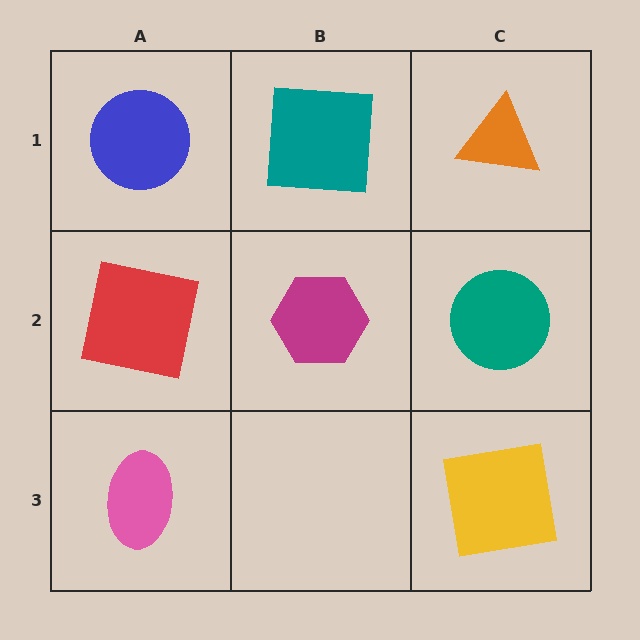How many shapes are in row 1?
3 shapes.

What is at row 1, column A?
A blue circle.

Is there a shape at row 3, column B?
No, that cell is empty.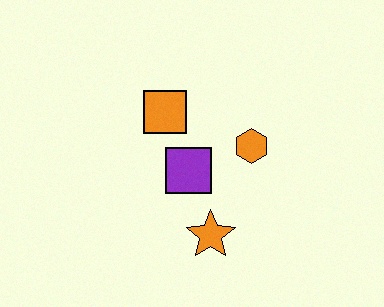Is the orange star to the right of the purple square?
Yes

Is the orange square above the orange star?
Yes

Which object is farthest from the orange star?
The orange square is farthest from the orange star.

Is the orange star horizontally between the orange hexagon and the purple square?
Yes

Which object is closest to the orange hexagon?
The purple square is closest to the orange hexagon.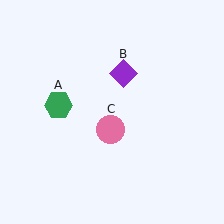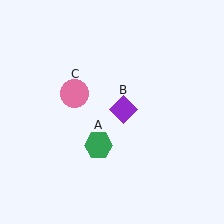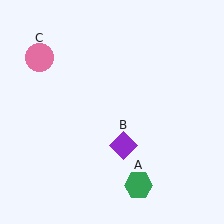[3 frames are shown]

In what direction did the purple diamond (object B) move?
The purple diamond (object B) moved down.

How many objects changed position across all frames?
3 objects changed position: green hexagon (object A), purple diamond (object B), pink circle (object C).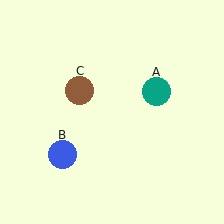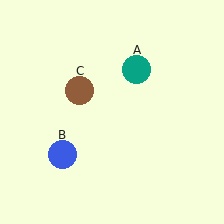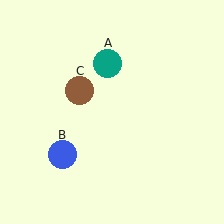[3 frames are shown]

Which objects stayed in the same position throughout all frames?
Blue circle (object B) and brown circle (object C) remained stationary.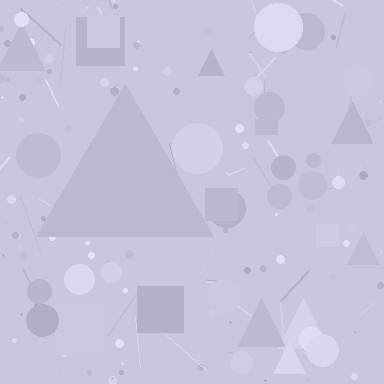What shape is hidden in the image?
A triangle is hidden in the image.